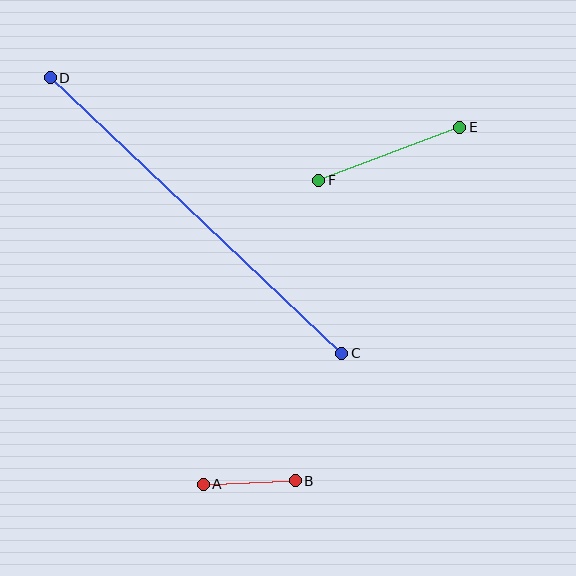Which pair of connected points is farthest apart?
Points C and D are farthest apart.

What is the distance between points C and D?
The distance is approximately 401 pixels.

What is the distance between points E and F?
The distance is approximately 150 pixels.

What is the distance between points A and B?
The distance is approximately 92 pixels.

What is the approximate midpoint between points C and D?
The midpoint is at approximately (196, 216) pixels.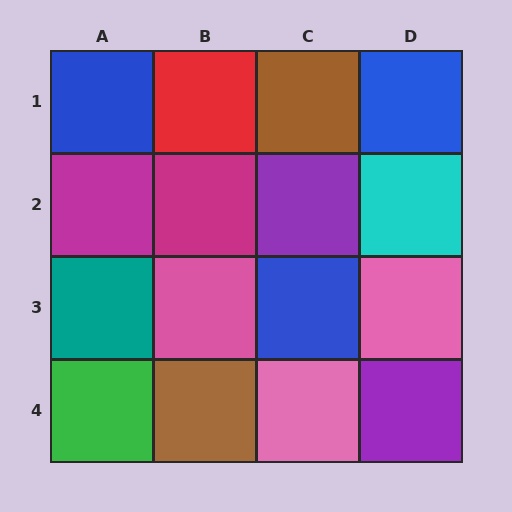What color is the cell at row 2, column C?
Purple.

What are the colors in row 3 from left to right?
Teal, pink, blue, pink.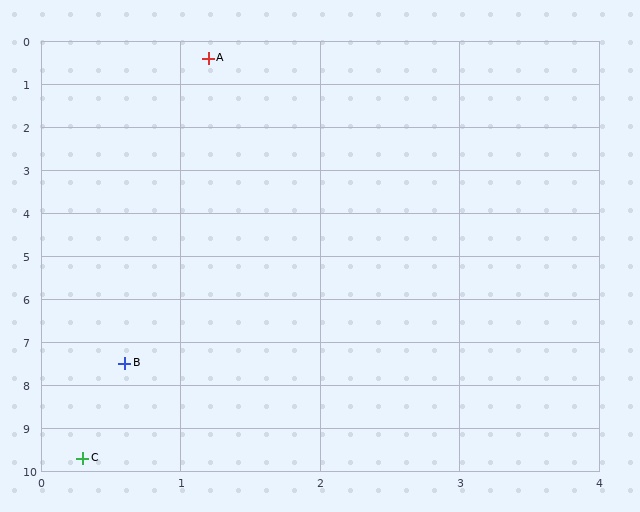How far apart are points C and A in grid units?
Points C and A are about 9.3 grid units apart.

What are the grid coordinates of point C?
Point C is at approximately (0.3, 9.7).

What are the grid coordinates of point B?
Point B is at approximately (0.6, 7.5).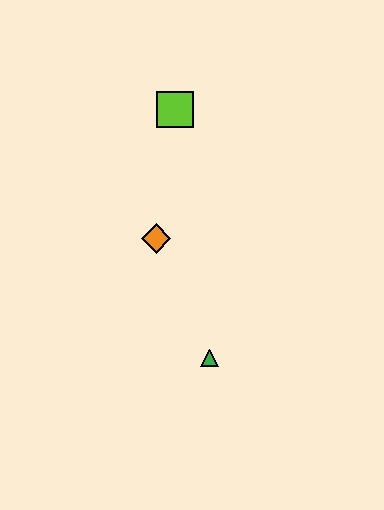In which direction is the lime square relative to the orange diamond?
The lime square is above the orange diamond.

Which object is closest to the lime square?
The orange diamond is closest to the lime square.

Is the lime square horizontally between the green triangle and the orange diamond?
Yes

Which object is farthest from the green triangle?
The lime square is farthest from the green triangle.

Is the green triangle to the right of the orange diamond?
Yes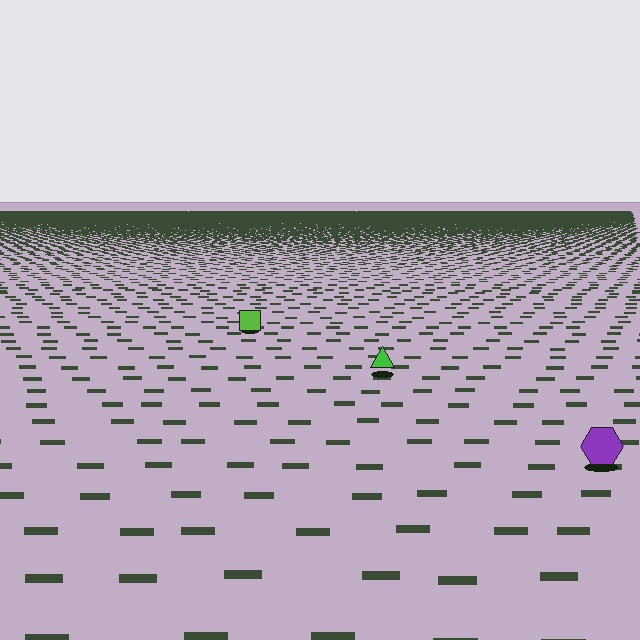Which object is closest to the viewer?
The purple hexagon is closest. The texture marks near it are larger and more spread out.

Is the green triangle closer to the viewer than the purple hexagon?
No. The purple hexagon is closer — you can tell from the texture gradient: the ground texture is coarser near it.